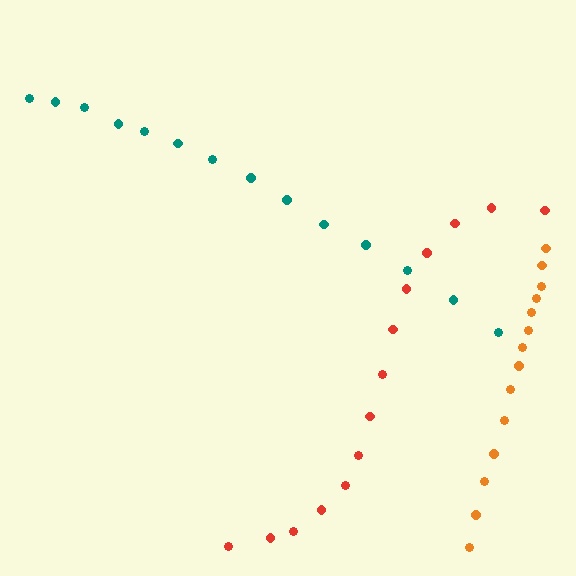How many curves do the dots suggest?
There are 3 distinct paths.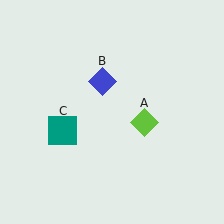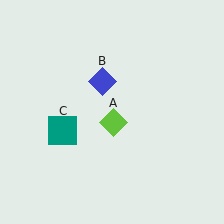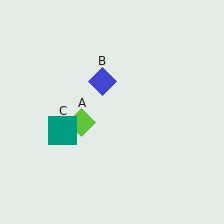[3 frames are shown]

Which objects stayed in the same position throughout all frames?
Blue diamond (object B) and teal square (object C) remained stationary.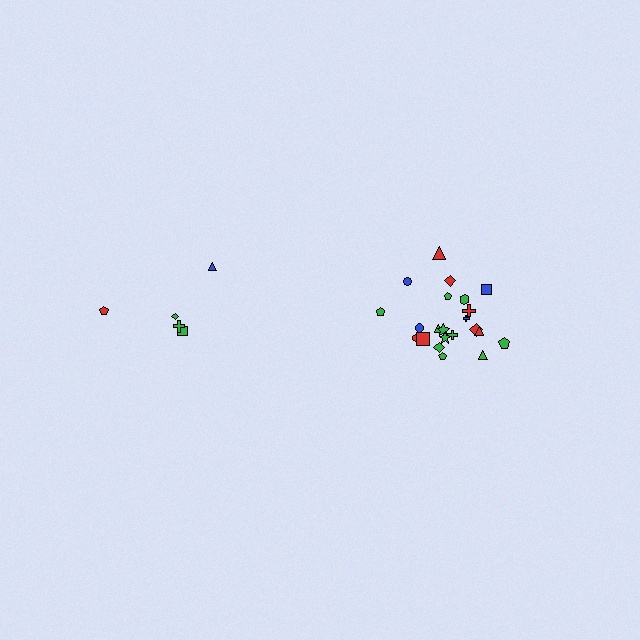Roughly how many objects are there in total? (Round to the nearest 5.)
Roughly 25 objects in total.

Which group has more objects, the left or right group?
The right group.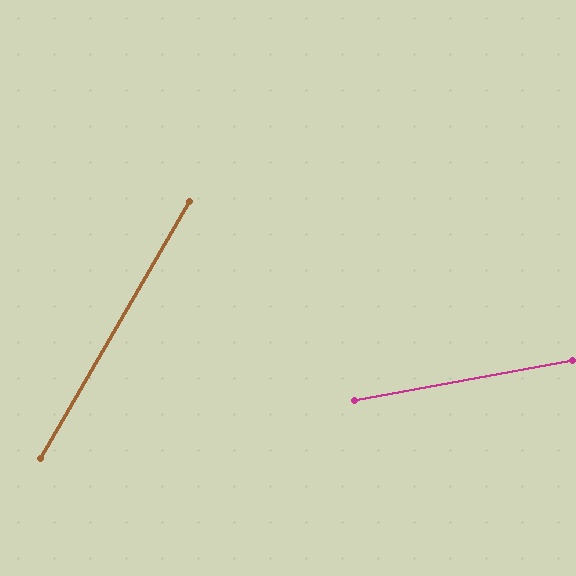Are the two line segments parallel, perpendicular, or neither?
Neither parallel nor perpendicular — they differ by about 50°.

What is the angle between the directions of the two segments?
Approximately 50 degrees.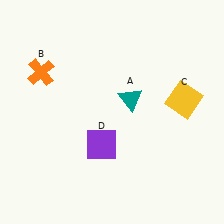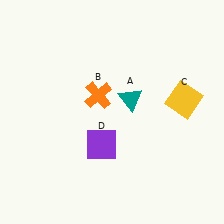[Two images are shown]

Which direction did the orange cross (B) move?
The orange cross (B) moved right.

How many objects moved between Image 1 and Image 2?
1 object moved between the two images.